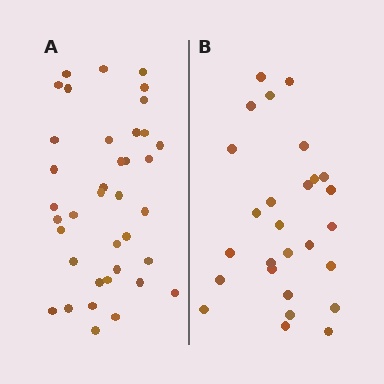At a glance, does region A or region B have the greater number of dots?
Region A (the left region) has more dots.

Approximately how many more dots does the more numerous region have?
Region A has roughly 12 or so more dots than region B.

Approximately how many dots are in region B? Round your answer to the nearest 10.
About 30 dots. (The exact count is 27, which rounds to 30.)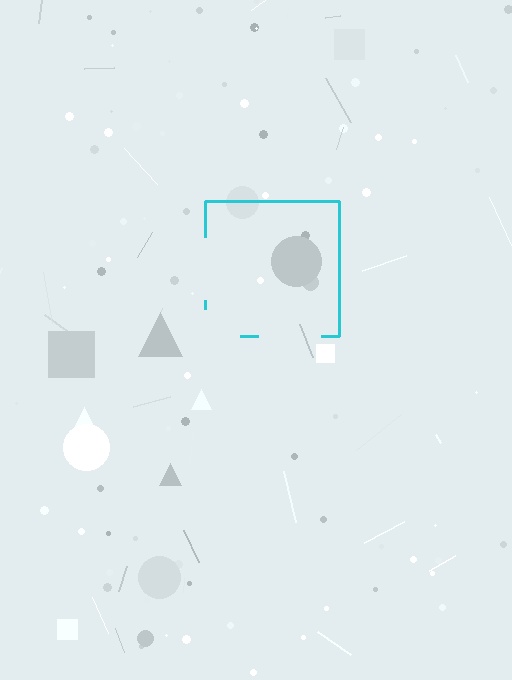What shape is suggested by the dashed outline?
The dashed outline suggests a square.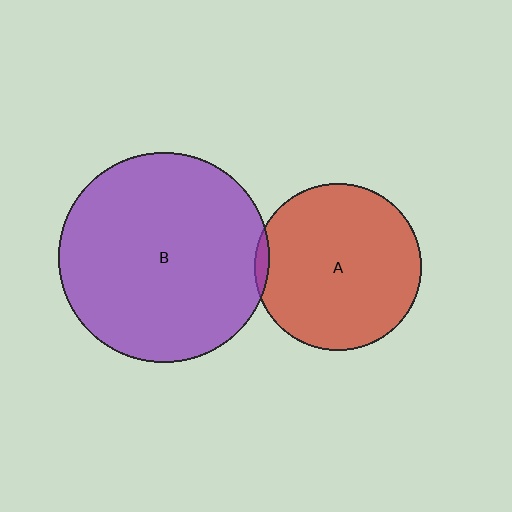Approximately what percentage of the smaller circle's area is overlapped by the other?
Approximately 5%.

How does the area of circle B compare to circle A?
Approximately 1.6 times.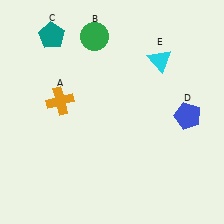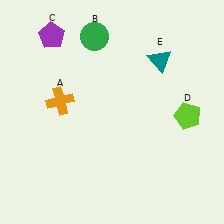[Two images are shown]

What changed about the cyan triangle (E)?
In Image 1, E is cyan. In Image 2, it changed to teal.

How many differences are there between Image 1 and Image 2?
There are 3 differences between the two images.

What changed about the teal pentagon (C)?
In Image 1, C is teal. In Image 2, it changed to purple.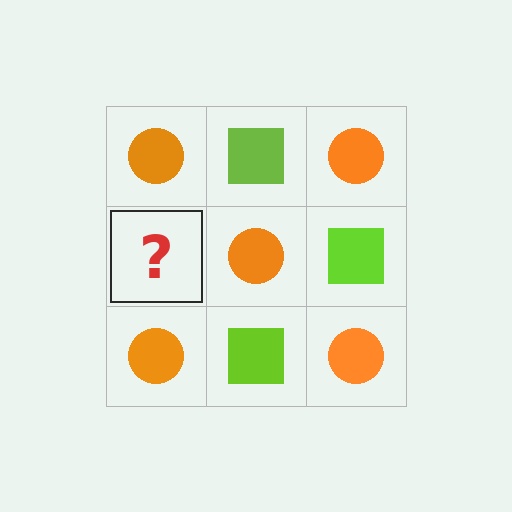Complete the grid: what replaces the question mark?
The question mark should be replaced with a lime square.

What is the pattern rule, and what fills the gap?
The rule is that it alternates orange circle and lime square in a checkerboard pattern. The gap should be filled with a lime square.